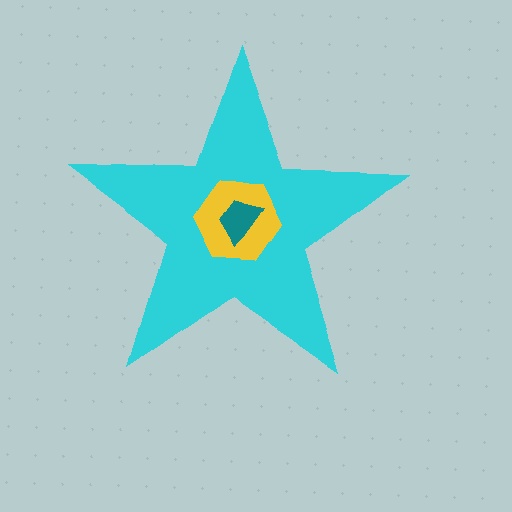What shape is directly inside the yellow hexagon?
The teal trapezoid.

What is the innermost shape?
The teal trapezoid.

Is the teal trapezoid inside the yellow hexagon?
Yes.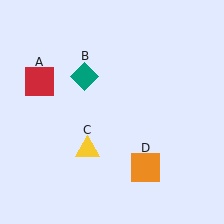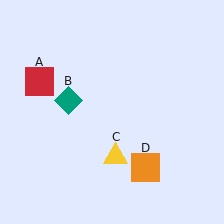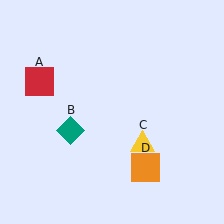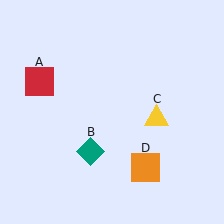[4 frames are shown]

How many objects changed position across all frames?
2 objects changed position: teal diamond (object B), yellow triangle (object C).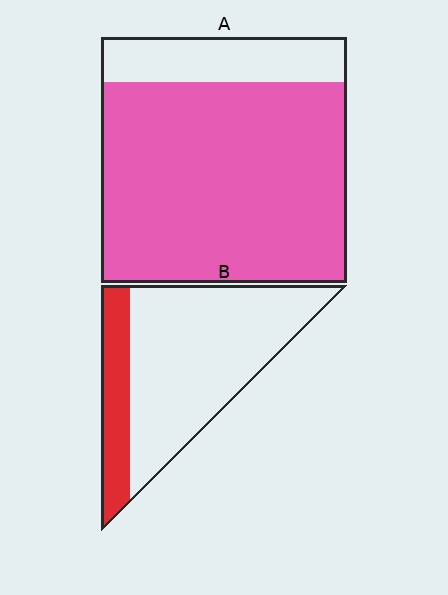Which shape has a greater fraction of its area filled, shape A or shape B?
Shape A.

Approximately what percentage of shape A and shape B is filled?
A is approximately 80% and B is approximately 20%.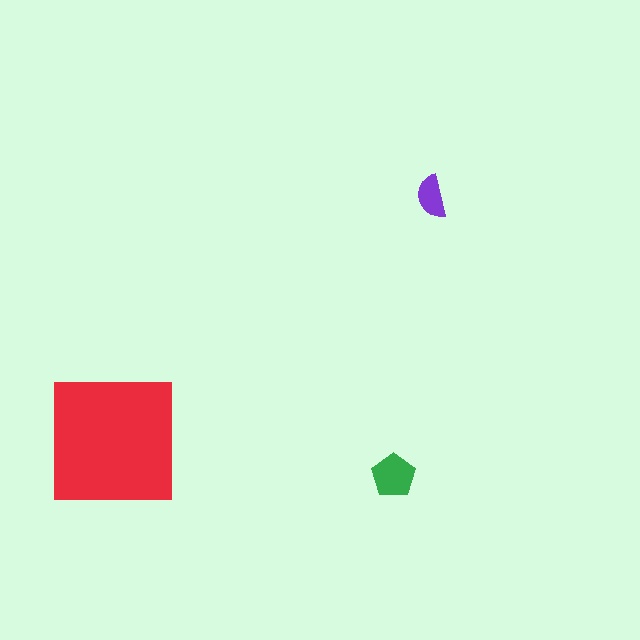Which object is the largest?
The red square.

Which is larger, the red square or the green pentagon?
The red square.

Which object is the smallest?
The purple semicircle.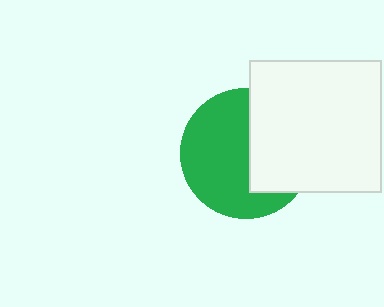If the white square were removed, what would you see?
You would see the complete green circle.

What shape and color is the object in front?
The object in front is a white square.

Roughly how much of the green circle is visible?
About half of it is visible (roughly 60%).